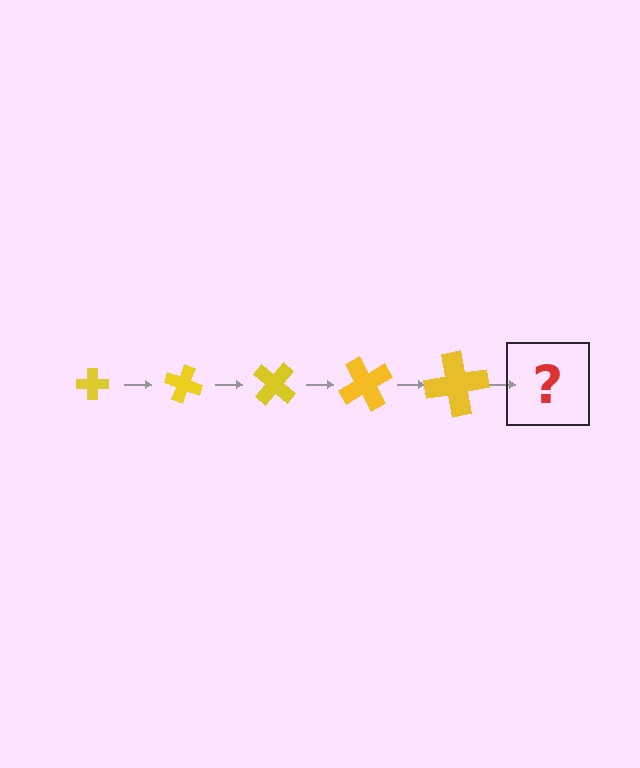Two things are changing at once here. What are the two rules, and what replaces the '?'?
The two rules are that the cross grows larger each step and it rotates 20 degrees each step. The '?' should be a cross, larger than the previous one and rotated 100 degrees from the start.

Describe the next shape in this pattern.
It should be a cross, larger than the previous one and rotated 100 degrees from the start.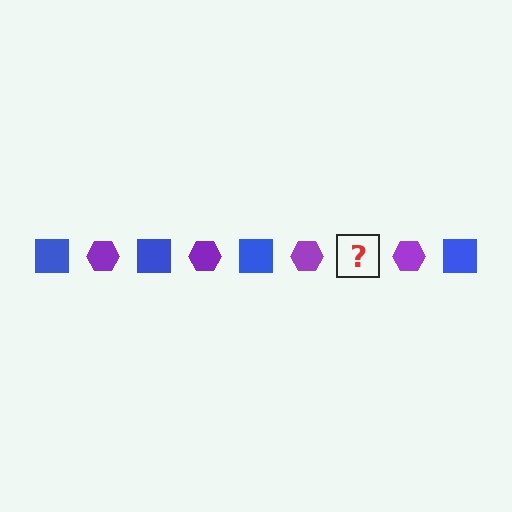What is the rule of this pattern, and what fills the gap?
The rule is that the pattern alternates between blue square and purple hexagon. The gap should be filled with a blue square.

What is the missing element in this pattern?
The missing element is a blue square.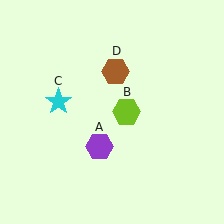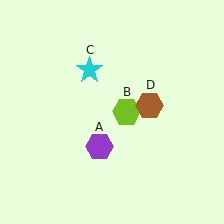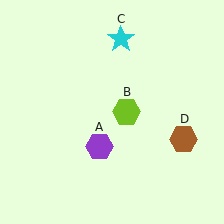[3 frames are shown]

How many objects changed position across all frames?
2 objects changed position: cyan star (object C), brown hexagon (object D).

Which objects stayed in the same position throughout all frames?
Purple hexagon (object A) and lime hexagon (object B) remained stationary.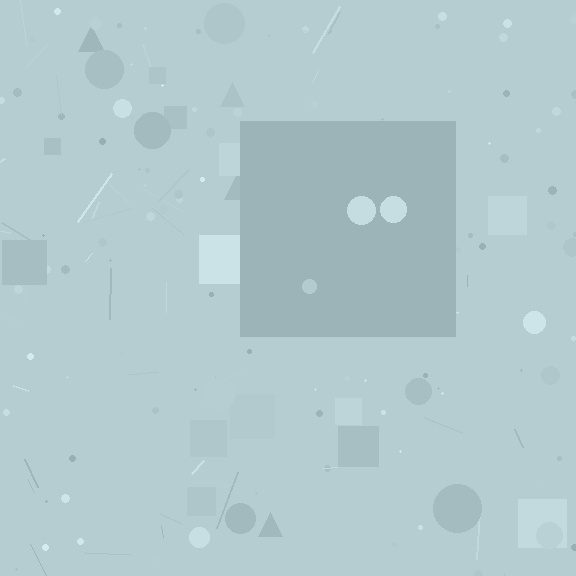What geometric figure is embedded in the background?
A square is embedded in the background.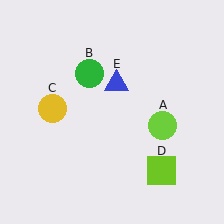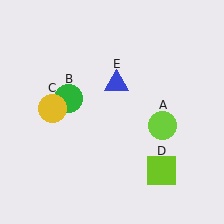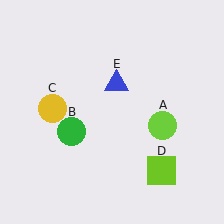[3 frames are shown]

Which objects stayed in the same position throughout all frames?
Lime circle (object A) and yellow circle (object C) and lime square (object D) and blue triangle (object E) remained stationary.